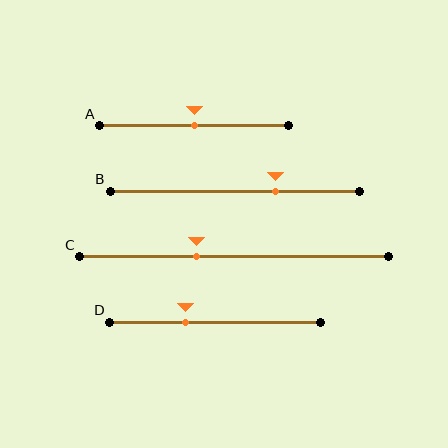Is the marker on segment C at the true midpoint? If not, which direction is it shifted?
No, the marker on segment C is shifted to the left by about 12% of the segment length.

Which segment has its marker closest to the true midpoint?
Segment A has its marker closest to the true midpoint.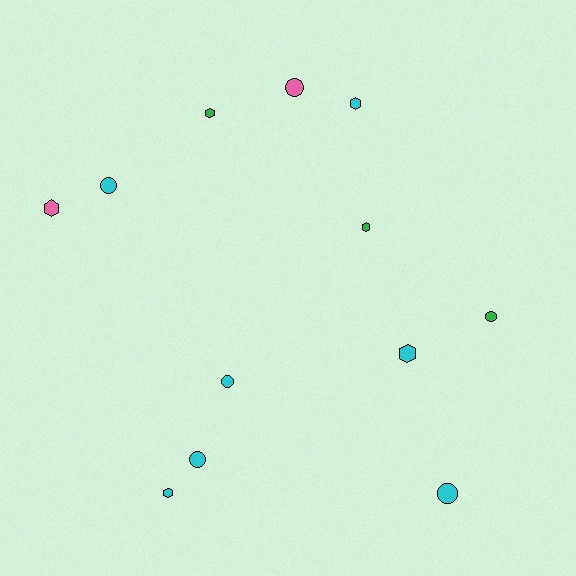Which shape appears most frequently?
Hexagon, with 6 objects.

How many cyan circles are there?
There are 4 cyan circles.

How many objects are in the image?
There are 12 objects.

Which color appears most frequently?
Cyan, with 7 objects.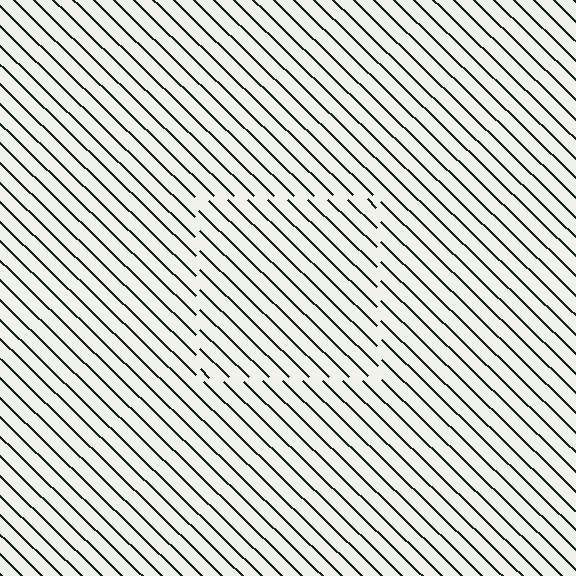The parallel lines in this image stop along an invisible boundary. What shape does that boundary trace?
An illusory square. The interior of the shape contains the same grating, shifted by half a period — the contour is defined by the phase discontinuity where line-ends from the inner and outer gratings abut.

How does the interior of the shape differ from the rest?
The interior of the shape contains the same grating, shifted by half a period — the contour is defined by the phase discontinuity where line-ends from the inner and outer gratings abut.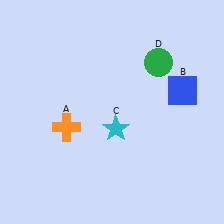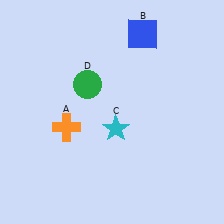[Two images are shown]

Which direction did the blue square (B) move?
The blue square (B) moved up.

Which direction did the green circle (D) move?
The green circle (D) moved left.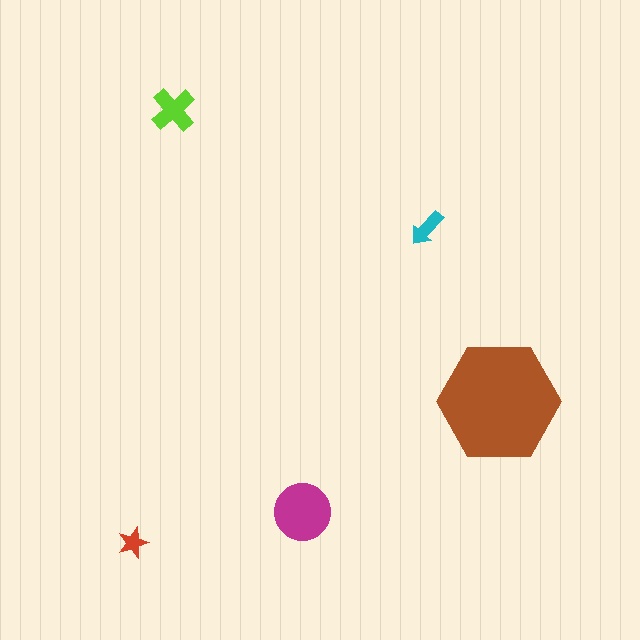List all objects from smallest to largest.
The red star, the cyan arrow, the lime cross, the magenta circle, the brown hexagon.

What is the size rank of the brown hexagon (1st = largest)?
1st.